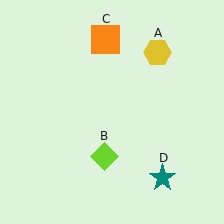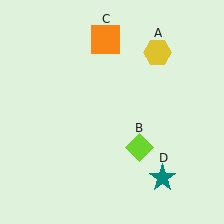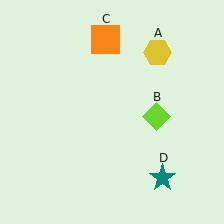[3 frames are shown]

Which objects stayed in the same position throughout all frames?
Yellow hexagon (object A) and orange square (object C) and teal star (object D) remained stationary.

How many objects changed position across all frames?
1 object changed position: lime diamond (object B).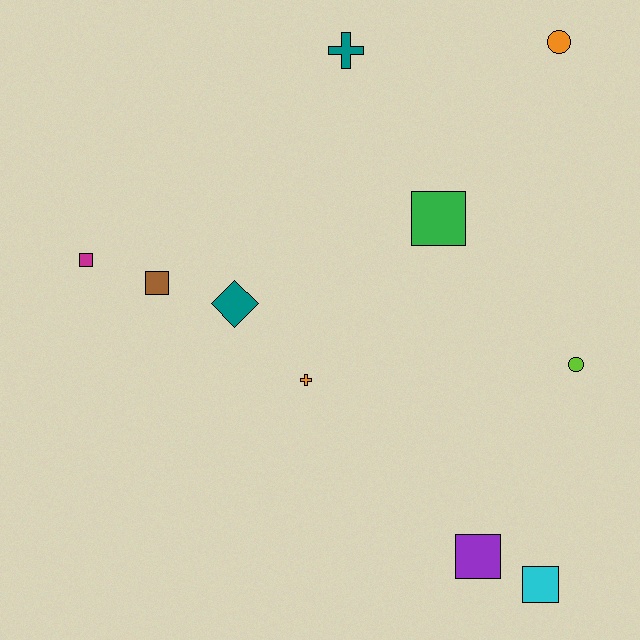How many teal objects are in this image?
There are 2 teal objects.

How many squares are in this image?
There are 5 squares.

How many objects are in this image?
There are 10 objects.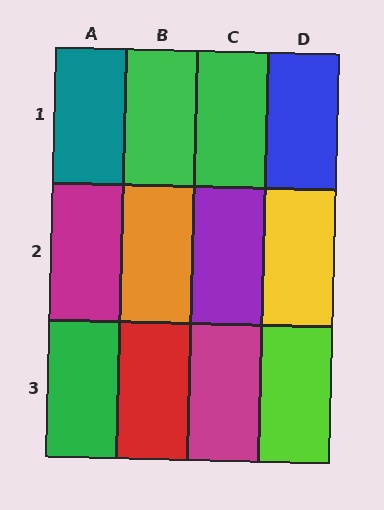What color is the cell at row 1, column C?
Green.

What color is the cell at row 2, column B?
Orange.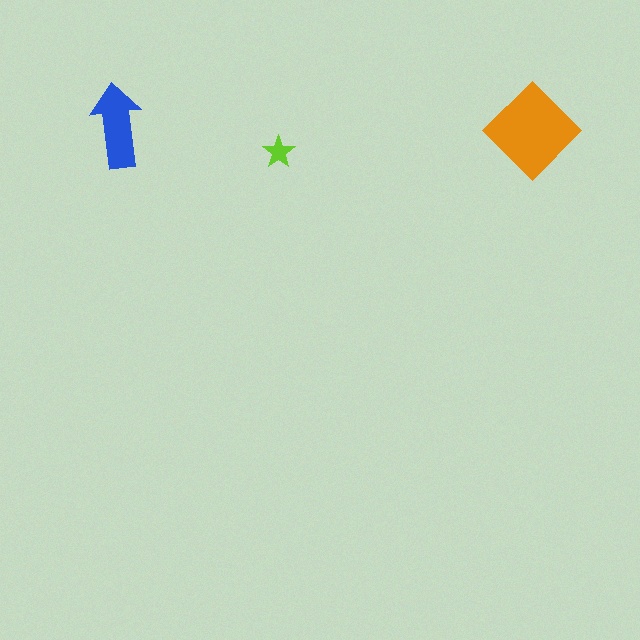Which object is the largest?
The orange diamond.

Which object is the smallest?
The lime star.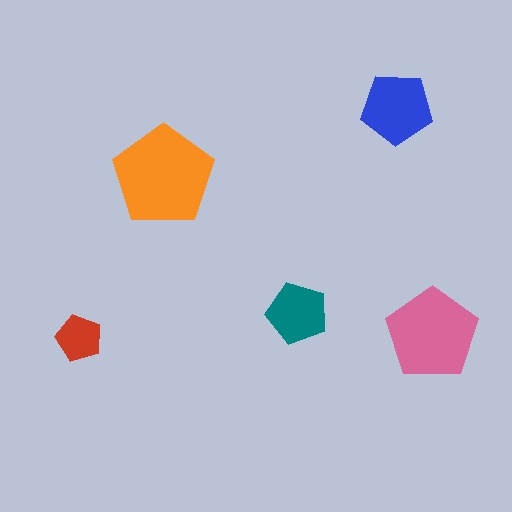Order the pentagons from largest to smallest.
the orange one, the pink one, the blue one, the teal one, the red one.